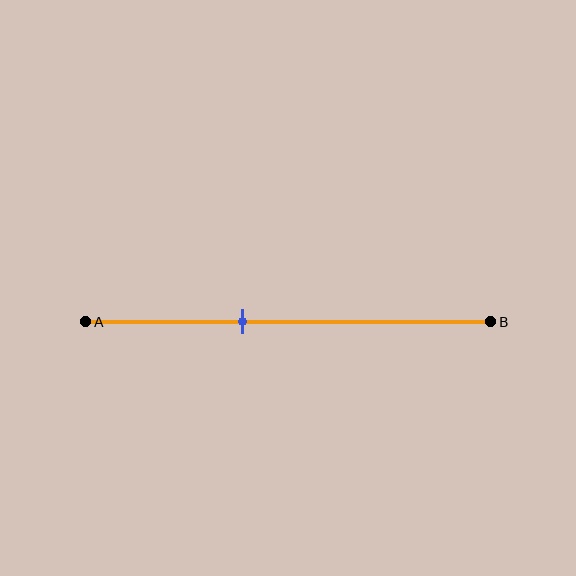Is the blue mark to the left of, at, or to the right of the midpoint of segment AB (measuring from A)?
The blue mark is to the left of the midpoint of segment AB.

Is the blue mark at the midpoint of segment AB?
No, the mark is at about 40% from A, not at the 50% midpoint.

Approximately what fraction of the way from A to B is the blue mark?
The blue mark is approximately 40% of the way from A to B.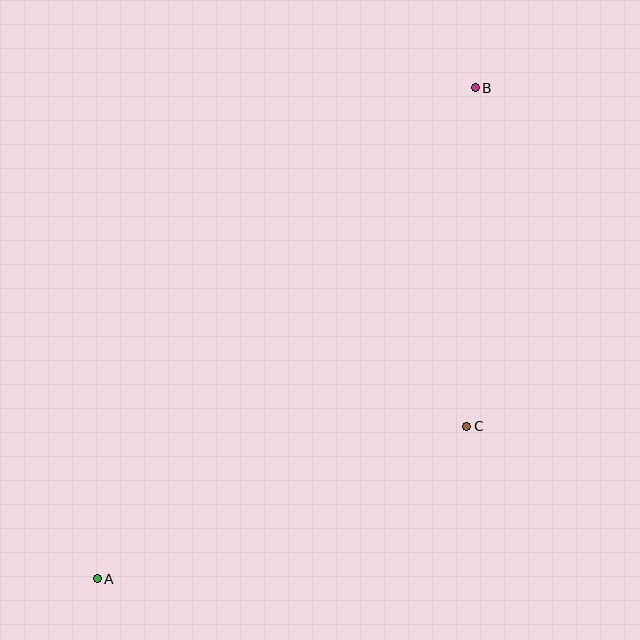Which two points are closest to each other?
Points B and C are closest to each other.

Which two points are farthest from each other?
Points A and B are farthest from each other.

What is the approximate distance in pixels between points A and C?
The distance between A and C is approximately 400 pixels.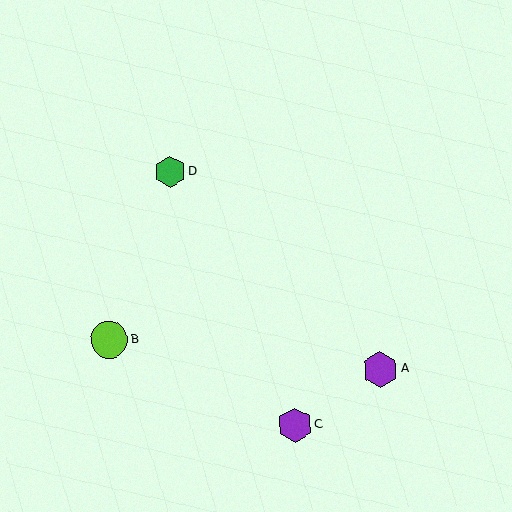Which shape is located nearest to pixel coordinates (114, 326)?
The lime circle (labeled B) at (109, 340) is nearest to that location.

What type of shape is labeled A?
Shape A is a purple hexagon.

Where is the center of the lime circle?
The center of the lime circle is at (109, 340).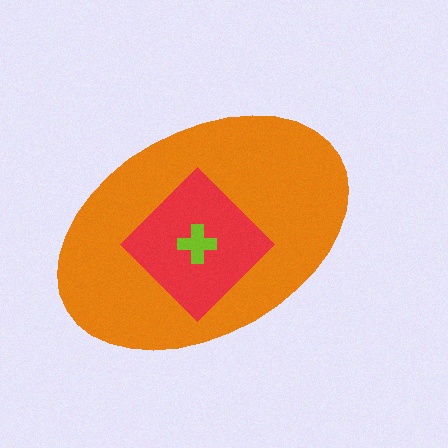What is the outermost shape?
The orange ellipse.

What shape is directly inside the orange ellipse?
The red diamond.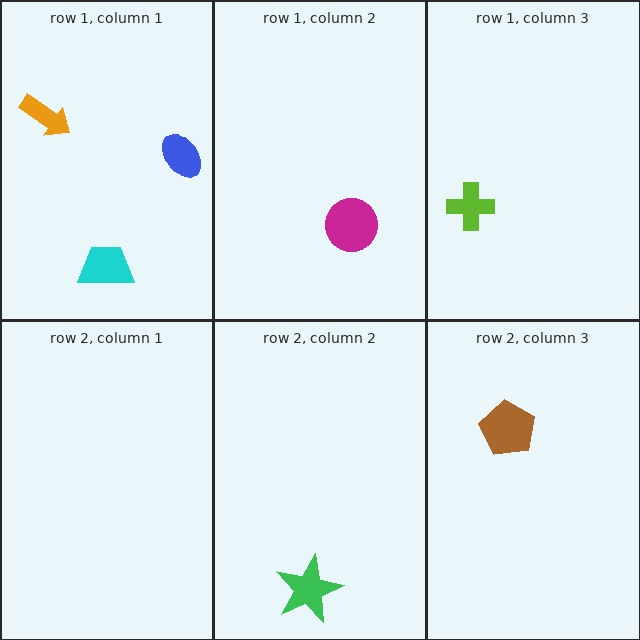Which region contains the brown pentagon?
The row 2, column 3 region.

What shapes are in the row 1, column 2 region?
The magenta circle.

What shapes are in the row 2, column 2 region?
The green star.